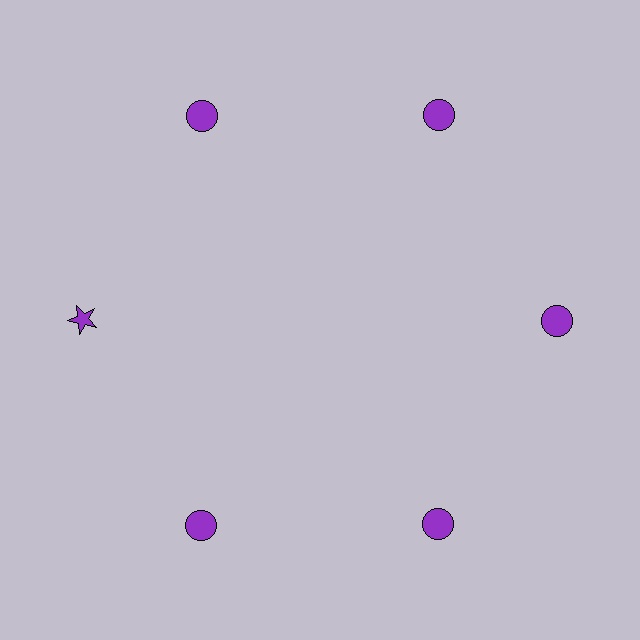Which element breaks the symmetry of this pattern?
The purple star at roughly the 9 o'clock position breaks the symmetry. All other shapes are purple circles.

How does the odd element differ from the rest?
It has a different shape: star instead of circle.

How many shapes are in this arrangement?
There are 6 shapes arranged in a ring pattern.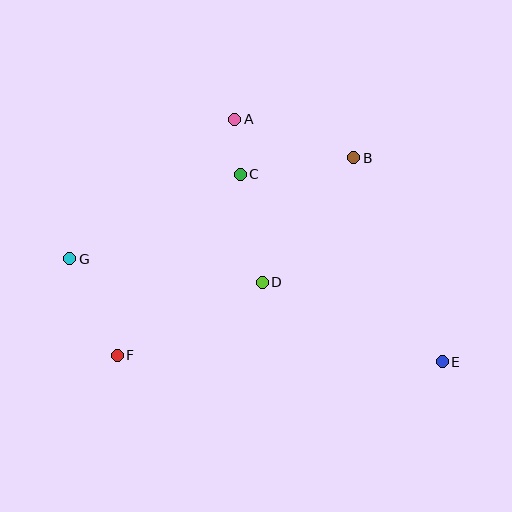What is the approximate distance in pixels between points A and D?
The distance between A and D is approximately 166 pixels.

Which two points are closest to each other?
Points A and C are closest to each other.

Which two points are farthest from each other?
Points E and G are farthest from each other.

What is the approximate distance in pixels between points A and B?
The distance between A and B is approximately 125 pixels.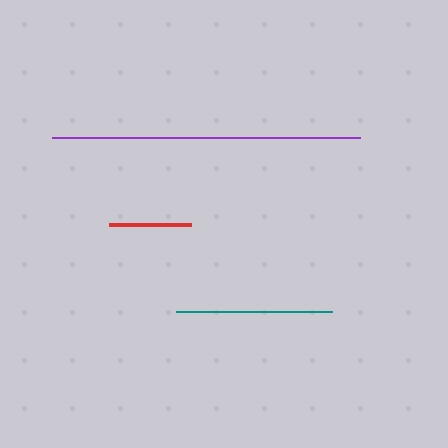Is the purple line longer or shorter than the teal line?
The purple line is longer than the teal line.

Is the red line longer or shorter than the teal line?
The teal line is longer than the red line.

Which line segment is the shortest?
The red line is the shortest at approximately 82 pixels.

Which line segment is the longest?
The purple line is the longest at approximately 308 pixels.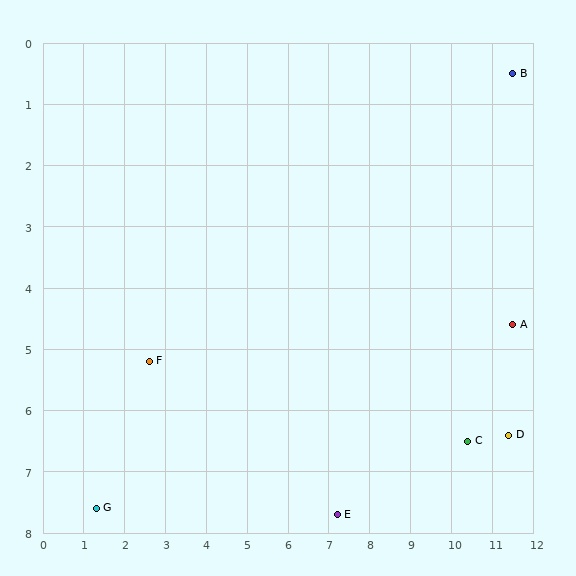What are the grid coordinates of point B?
Point B is at approximately (11.5, 0.5).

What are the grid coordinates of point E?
Point E is at approximately (7.2, 7.7).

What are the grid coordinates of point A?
Point A is at approximately (11.5, 4.6).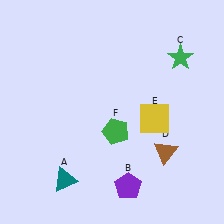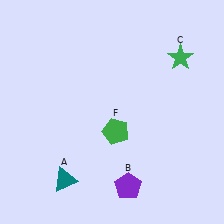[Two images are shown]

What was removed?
The brown triangle (D), the yellow square (E) were removed in Image 2.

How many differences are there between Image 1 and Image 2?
There are 2 differences between the two images.